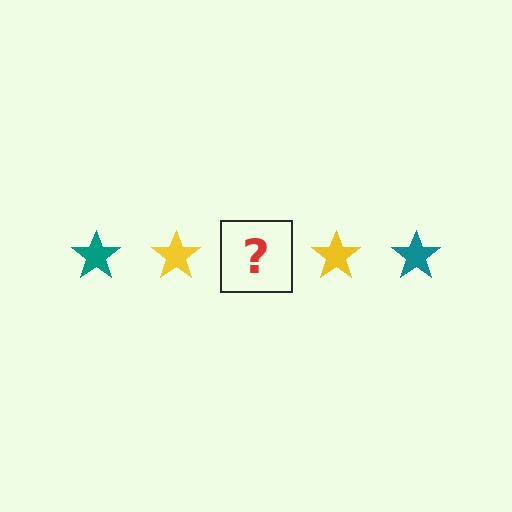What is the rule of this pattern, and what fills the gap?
The rule is that the pattern cycles through teal, yellow stars. The gap should be filled with a teal star.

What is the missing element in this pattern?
The missing element is a teal star.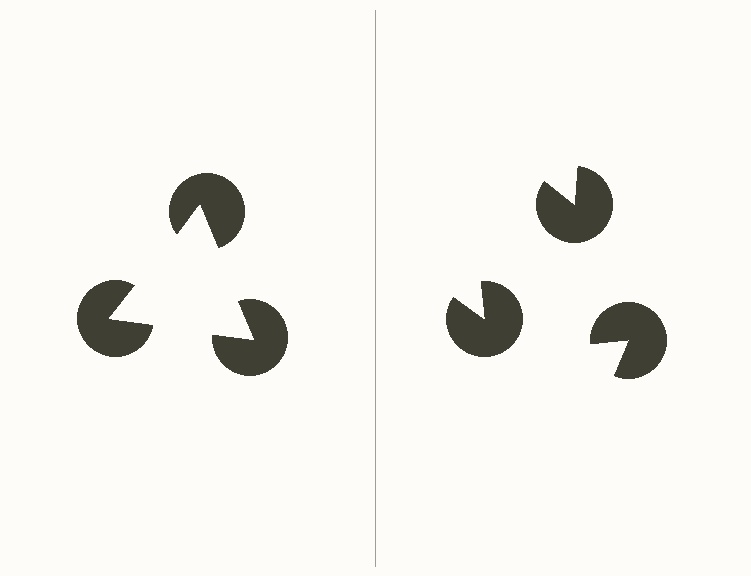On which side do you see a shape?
An illusory triangle appears on the left side. On the right side the wedge cuts are rotated, so no coherent shape forms.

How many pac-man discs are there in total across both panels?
6 — 3 on each side.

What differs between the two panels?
The pac-man discs are positioned identically on both sides; only the wedge orientations differ. On the left they align to a triangle; on the right they are misaligned.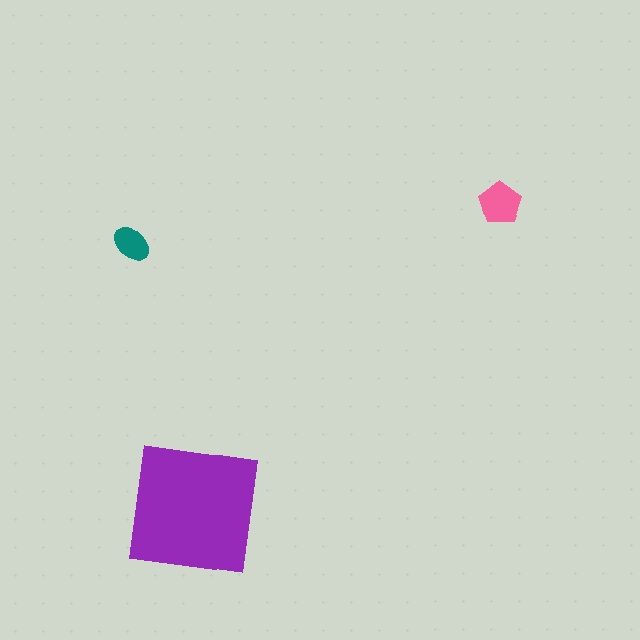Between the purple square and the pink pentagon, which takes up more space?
The purple square.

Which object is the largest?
The purple square.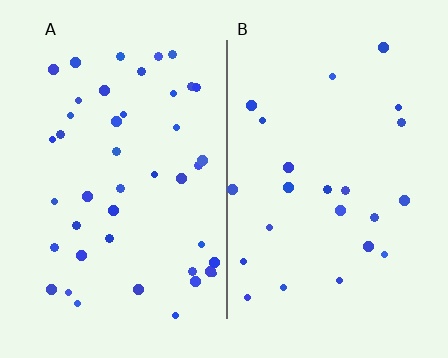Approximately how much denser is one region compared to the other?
Approximately 1.9× — region A over region B.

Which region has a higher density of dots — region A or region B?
A (the left).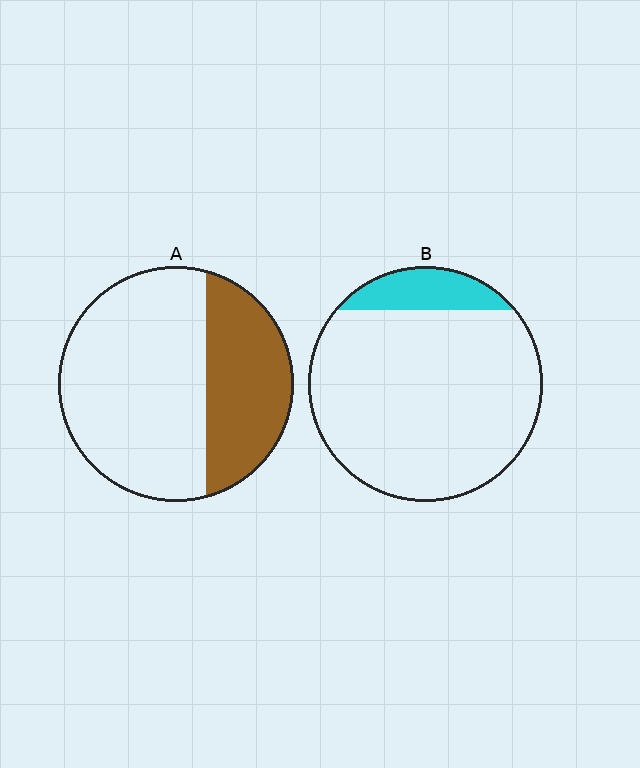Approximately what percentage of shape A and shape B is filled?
A is approximately 35% and B is approximately 15%.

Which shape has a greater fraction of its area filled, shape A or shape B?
Shape A.